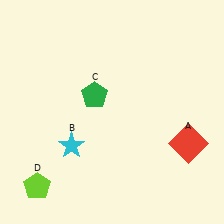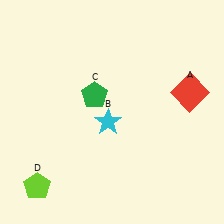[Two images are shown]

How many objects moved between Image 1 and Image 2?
2 objects moved between the two images.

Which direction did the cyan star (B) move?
The cyan star (B) moved right.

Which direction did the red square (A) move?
The red square (A) moved up.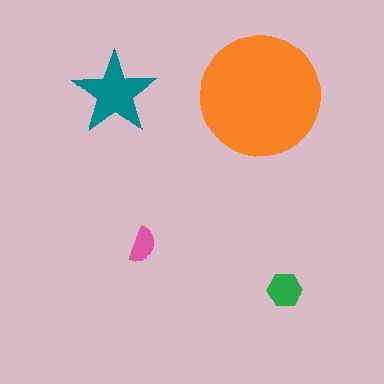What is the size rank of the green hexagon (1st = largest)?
3rd.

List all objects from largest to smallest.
The orange circle, the teal star, the green hexagon, the pink semicircle.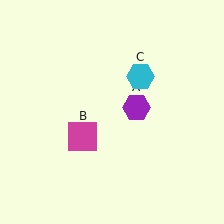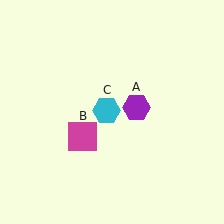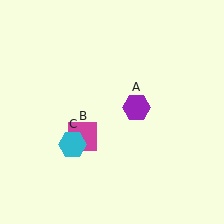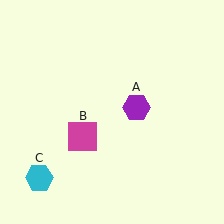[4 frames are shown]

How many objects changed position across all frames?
1 object changed position: cyan hexagon (object C).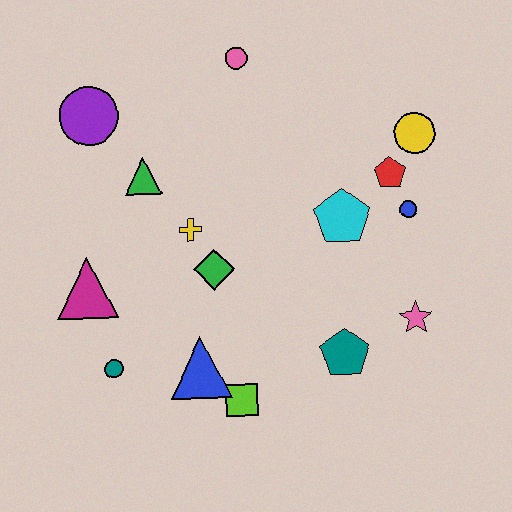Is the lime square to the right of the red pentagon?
No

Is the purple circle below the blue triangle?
No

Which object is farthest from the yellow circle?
The teal circle is farthest from the yellow circle.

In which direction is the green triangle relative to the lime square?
The green triangle is above the lime square.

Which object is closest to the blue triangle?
The lime square is closest to the blue triangle.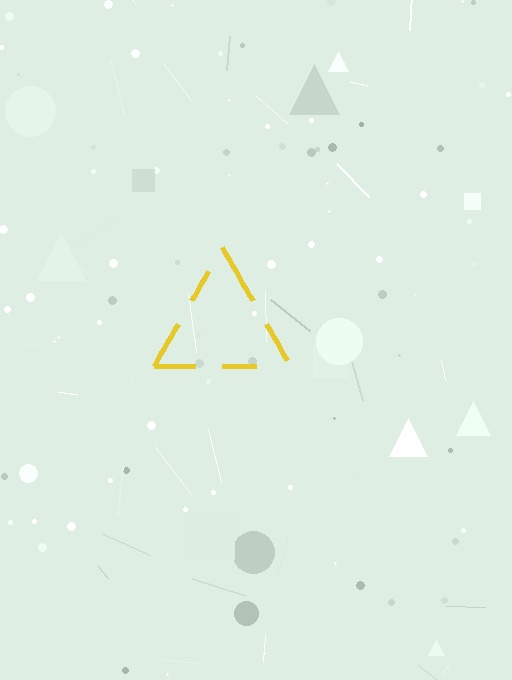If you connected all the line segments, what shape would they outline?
They would outline a triangle.